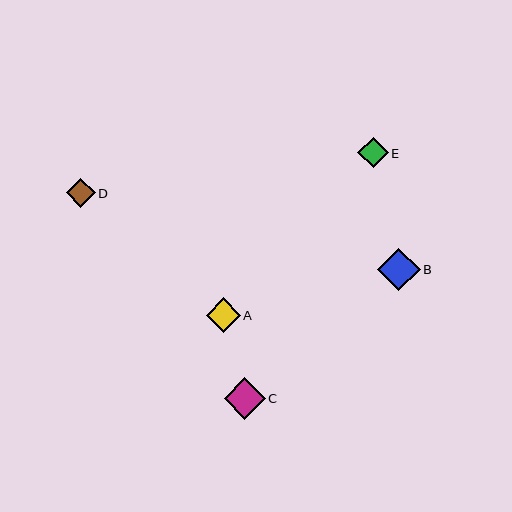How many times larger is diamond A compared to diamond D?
Diamond A is approximately 1.2 times the size of diamond D.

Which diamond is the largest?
Diamond B is the largest with a size of approximately 43 pixels.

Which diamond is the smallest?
Diamond D is the smallest with a size of approximately 29 pixels.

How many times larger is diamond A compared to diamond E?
Diamond A is approximately 1.1 times the size of diamond E.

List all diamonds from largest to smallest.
From largest to smallest: B, C, A, E, D.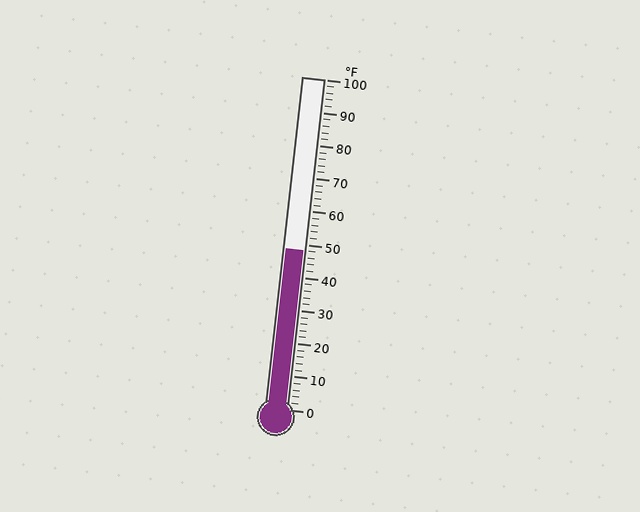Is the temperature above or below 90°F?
The temperature is below 90°F.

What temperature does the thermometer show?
The thermometer shows approximately 48°F.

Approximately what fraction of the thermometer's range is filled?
The thermometer is filled to approximately 50% of its range.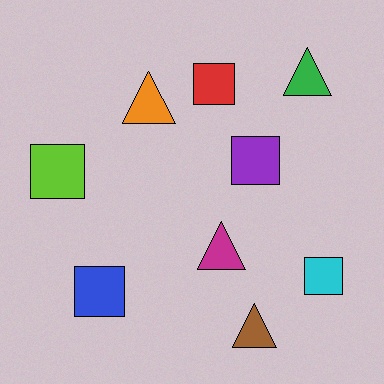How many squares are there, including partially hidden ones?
There are 5 squares.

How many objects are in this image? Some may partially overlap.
There are 9 objects.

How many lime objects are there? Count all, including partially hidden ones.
There is 1 lime object.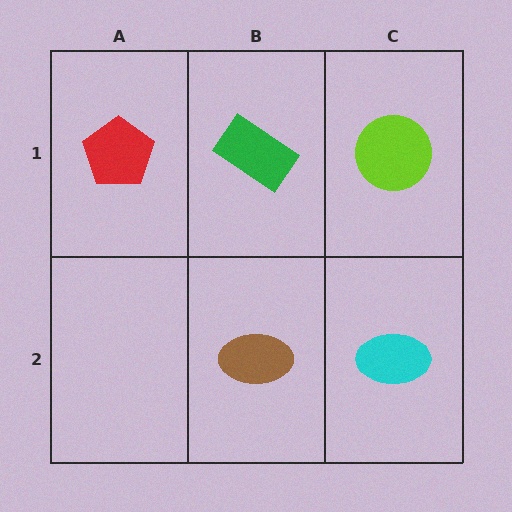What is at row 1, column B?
A green rectangle.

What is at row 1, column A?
A red pentagon.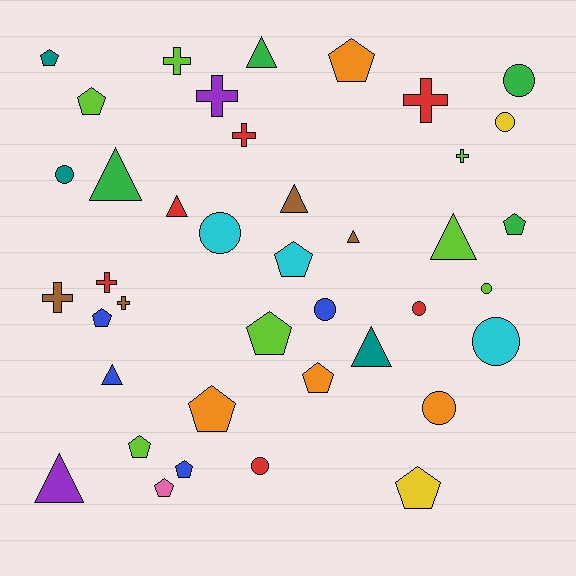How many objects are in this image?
There are 40 objects.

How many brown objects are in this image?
There are 4 brown objects.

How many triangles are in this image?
There are 9 triangles.